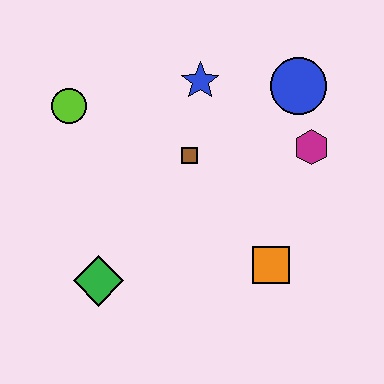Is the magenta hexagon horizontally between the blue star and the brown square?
No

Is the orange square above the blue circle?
No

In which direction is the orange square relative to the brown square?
The orange square is below the brown square.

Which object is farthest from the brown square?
The green diamond is farthest from the brown square.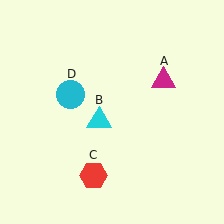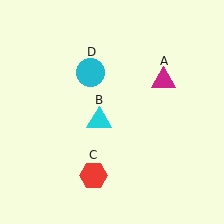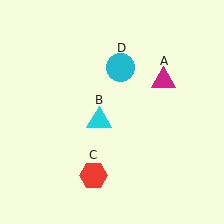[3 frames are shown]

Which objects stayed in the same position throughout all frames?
Magenta triangle (object A) and cyan triangle (object B) and red hexagon (object C) remained stationary.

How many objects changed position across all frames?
1 object changed position: cyan circle (object D).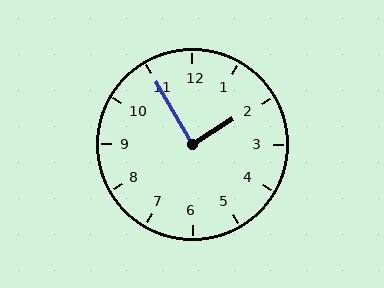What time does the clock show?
1:55.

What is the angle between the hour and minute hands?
Approximately 88 degrees.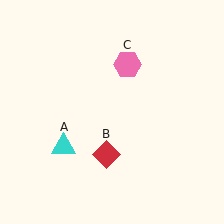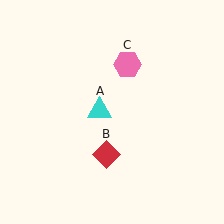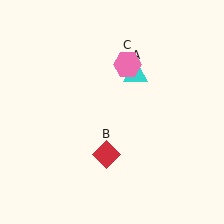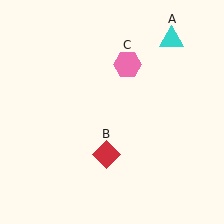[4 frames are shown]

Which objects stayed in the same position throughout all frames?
Red diamond (object B) and pink hexagon (object C) remained stationary.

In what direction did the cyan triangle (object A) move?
The cyan triangle (object A) moved up and to the right.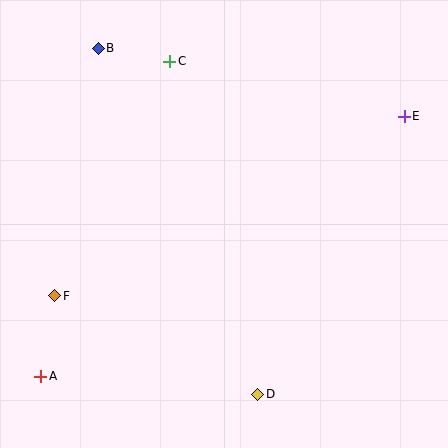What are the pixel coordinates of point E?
Point E is at (404, 116).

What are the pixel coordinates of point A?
Point A is at (41, 376).